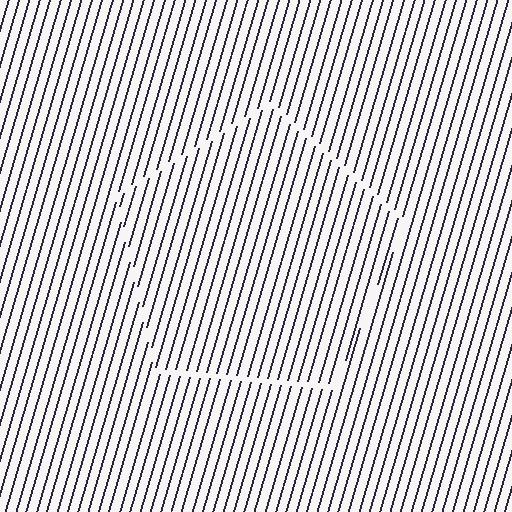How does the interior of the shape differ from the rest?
The interior of the shape contains the same grating, shifted by half a period — the contour is defined by the phase discontinuity where line-ends from the inner and outer gratings abut.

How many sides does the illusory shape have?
5 sides — the line-ends trace a pentagon.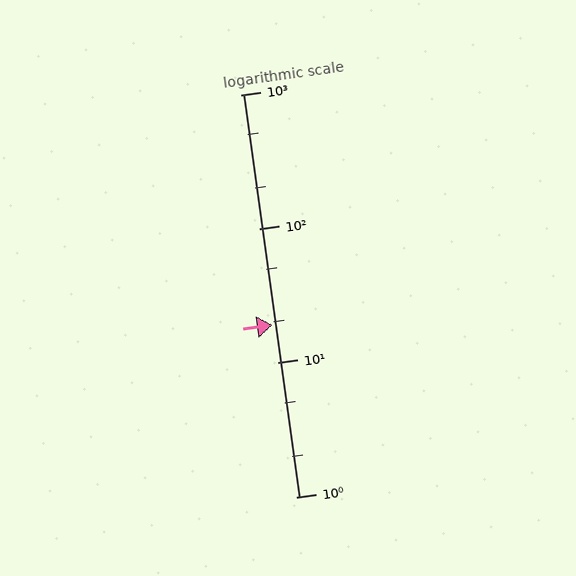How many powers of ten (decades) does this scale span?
The scale spans 3 decades, from 1 to 1000.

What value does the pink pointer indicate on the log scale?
The pointer indicates approximately 19.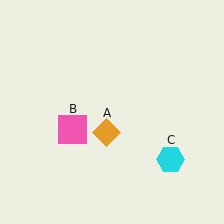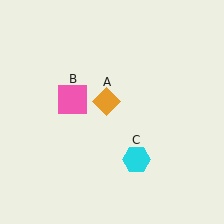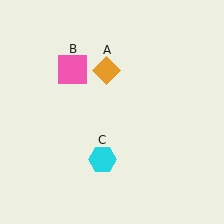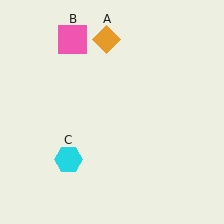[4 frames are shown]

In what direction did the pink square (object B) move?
The pink square (object B) moved up.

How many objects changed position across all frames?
3 objects changed position: orange diamond (object A), pink square (object B), cyan hexagon (object C).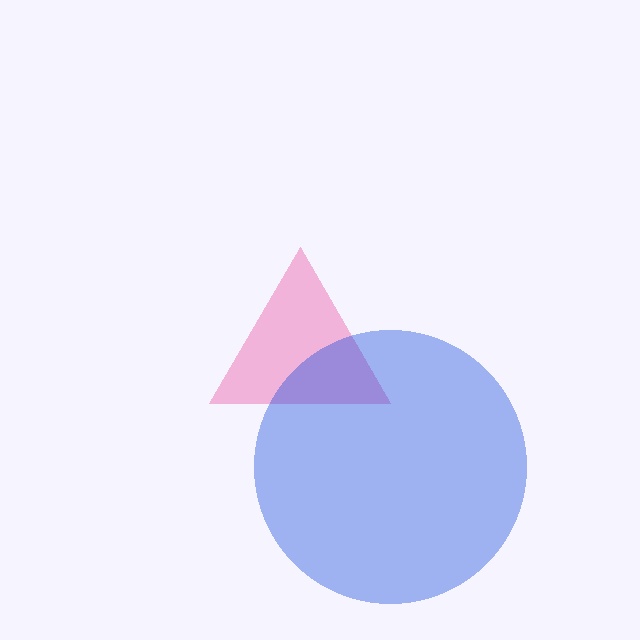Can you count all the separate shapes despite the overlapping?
Yes, there are 2 separate shapes.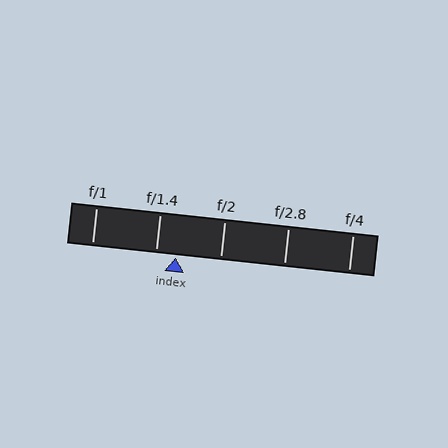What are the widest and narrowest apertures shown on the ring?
The widest aperture shown is f/1 and the narrowest is f/4.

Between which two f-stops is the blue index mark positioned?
The index mark is between f/1.4 and f/2.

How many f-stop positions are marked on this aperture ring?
There are 5 f-stop positions marked.